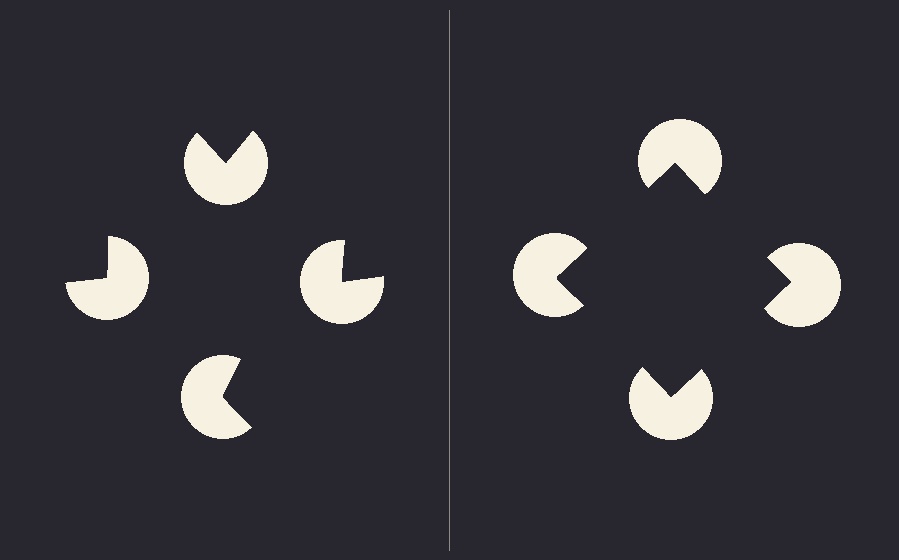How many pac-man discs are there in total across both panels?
8 — 4 on each side.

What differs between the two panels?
The pac-man discs are positioned identically on both sides; only the wedge orientations differ. On the right they align to a square; on the left they are misaligned.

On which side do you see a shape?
An illusory square appears on the right side. On the left side the wedge cuts are rotated, so no coherent shape forms.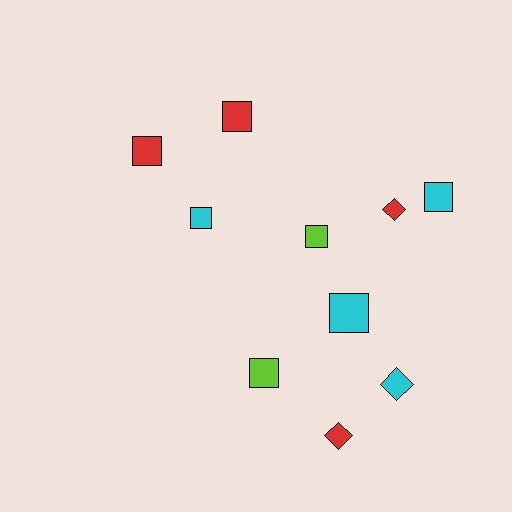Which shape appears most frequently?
Square, with 7 objects.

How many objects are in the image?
There are 10 objects.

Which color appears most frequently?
Red, with 4 objects.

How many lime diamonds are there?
There are no lime diamonds.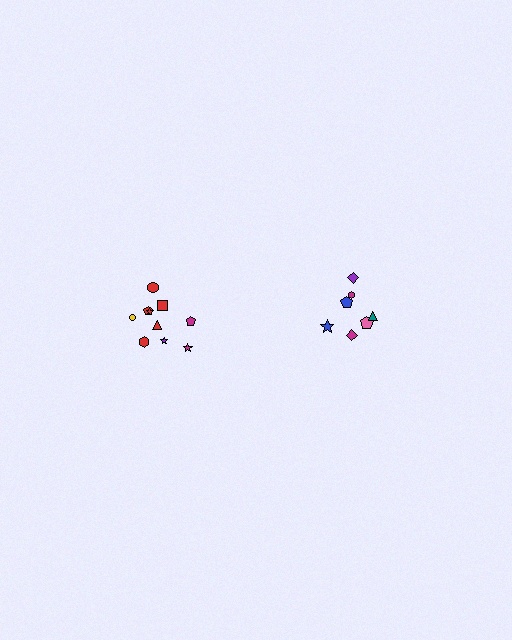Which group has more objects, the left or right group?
The left group.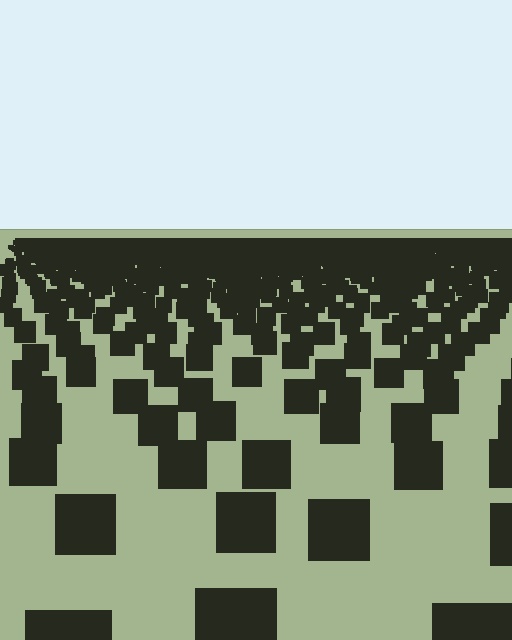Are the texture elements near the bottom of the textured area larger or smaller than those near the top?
Larger. Near the bottom, elements are closer to the viewer and appear at a bigger on-screen size.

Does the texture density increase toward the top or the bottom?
Density increases toward the top.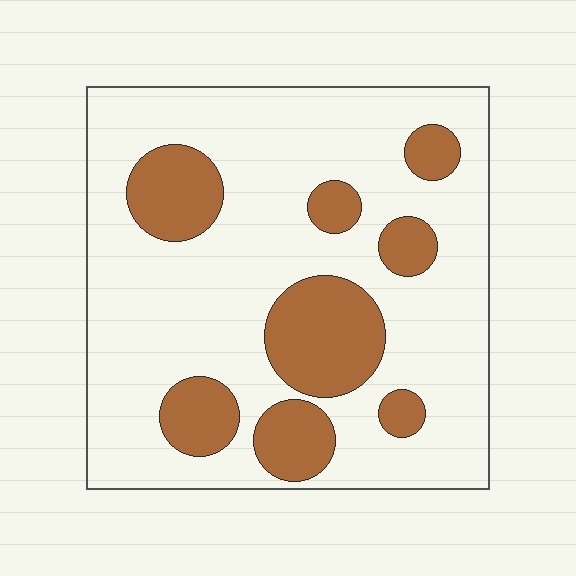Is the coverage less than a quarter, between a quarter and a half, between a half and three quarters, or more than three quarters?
Less than a quarter.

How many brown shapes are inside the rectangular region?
8.